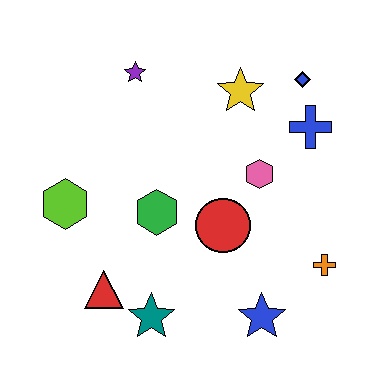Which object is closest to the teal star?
The red triangle is closest to the teal star.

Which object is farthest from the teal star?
The blue diamond is farthest from the teal star.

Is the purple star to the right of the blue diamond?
No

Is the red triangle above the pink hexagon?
No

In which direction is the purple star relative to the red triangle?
The purple star is above the red triangle.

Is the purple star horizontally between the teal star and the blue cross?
No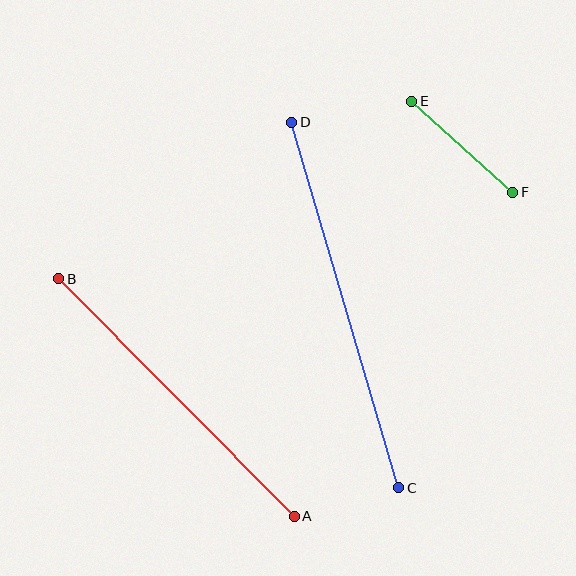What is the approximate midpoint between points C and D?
The midpoint is at approximately (345, 305) pixels.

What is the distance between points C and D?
The distance is approximately 381 pixels.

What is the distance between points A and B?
The distance is approximately 335 pixels.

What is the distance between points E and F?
The distance is approximately 136 pixels.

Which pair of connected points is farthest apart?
Points C and D are farthest apart.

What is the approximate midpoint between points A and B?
The midpoint is at approximately (176, 398) pixels.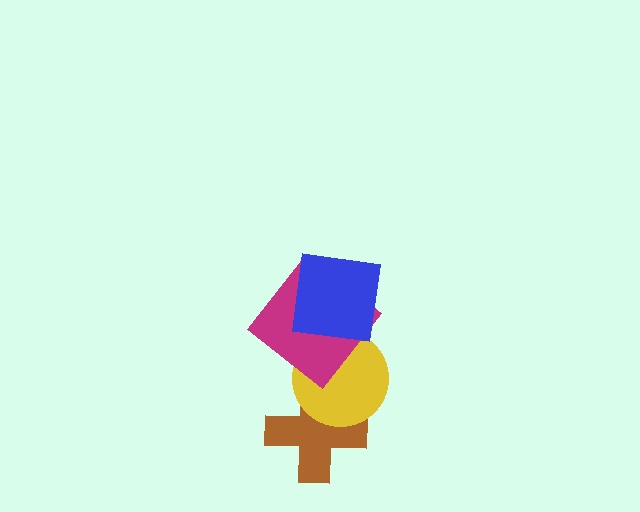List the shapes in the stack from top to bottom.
From top to bottom: the blue square, the magenta diamond, the yellow circle, the brown cross.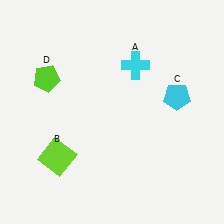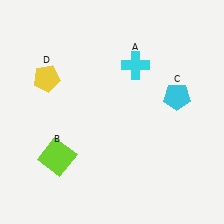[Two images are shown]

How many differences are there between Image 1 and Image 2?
There is 1 difference between the two images.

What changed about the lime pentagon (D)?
In Image 1, D is lime. In Image 2, it changed to yellow.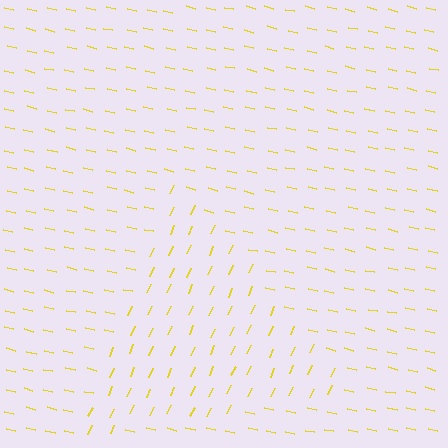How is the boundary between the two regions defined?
The boundary is defined purely by a change in line orientation (approximately 79 degrees difference). All lines are the same color and thickness.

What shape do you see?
I see a triangle.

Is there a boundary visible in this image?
Yes, there is a texture boundary formed by a change in line orientation.